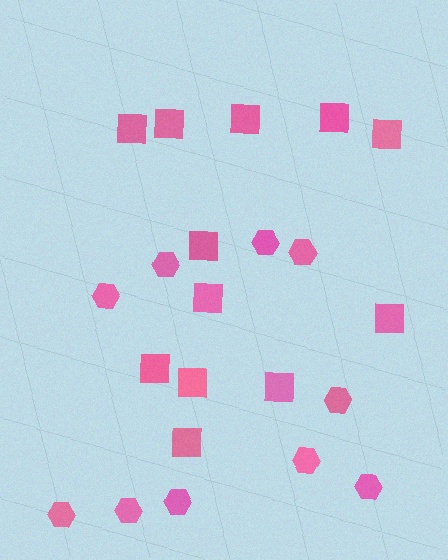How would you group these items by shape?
There are 2 groups: one group of squares (12) and one group of hexagons (10).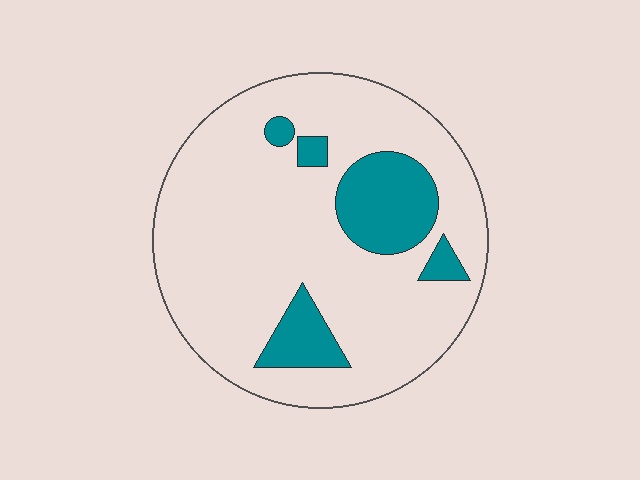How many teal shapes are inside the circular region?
5.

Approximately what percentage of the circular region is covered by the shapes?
Approximately 20%.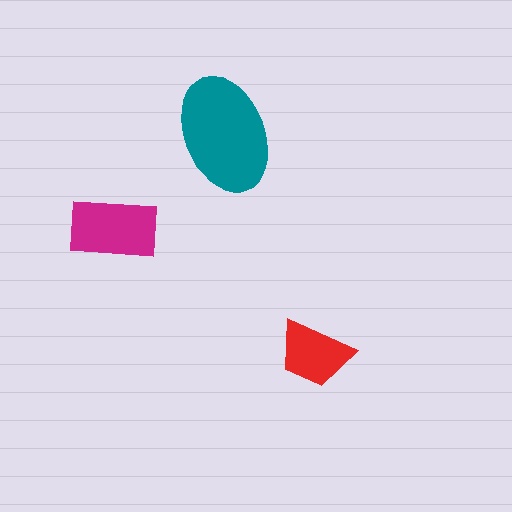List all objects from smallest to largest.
The red trapezoid, the magenta rectangle, the teal ellipse.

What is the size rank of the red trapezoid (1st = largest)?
3rd.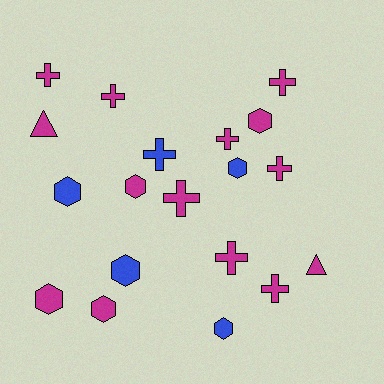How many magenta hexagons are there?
There are 4 magenta hexagons.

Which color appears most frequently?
Magenta, with 14 objects.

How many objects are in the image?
There are 19 objects.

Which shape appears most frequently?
Cross, with 9 objects.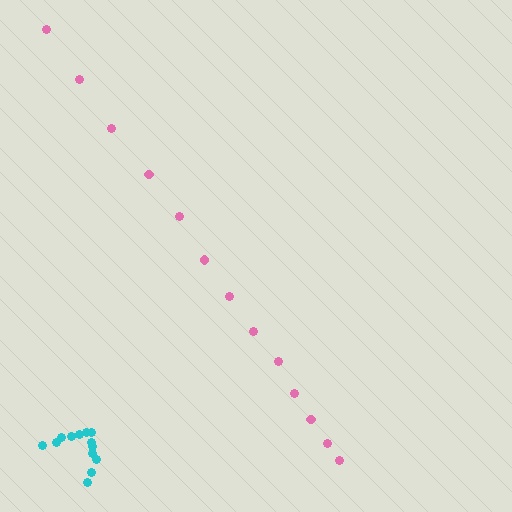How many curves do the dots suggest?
There are 2 distinct paths.